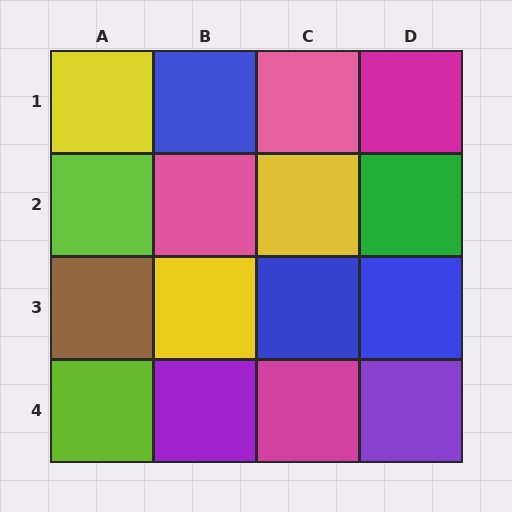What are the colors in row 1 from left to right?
Yellow, blue, pink, magenta.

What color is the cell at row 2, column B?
Pink.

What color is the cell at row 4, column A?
Lime.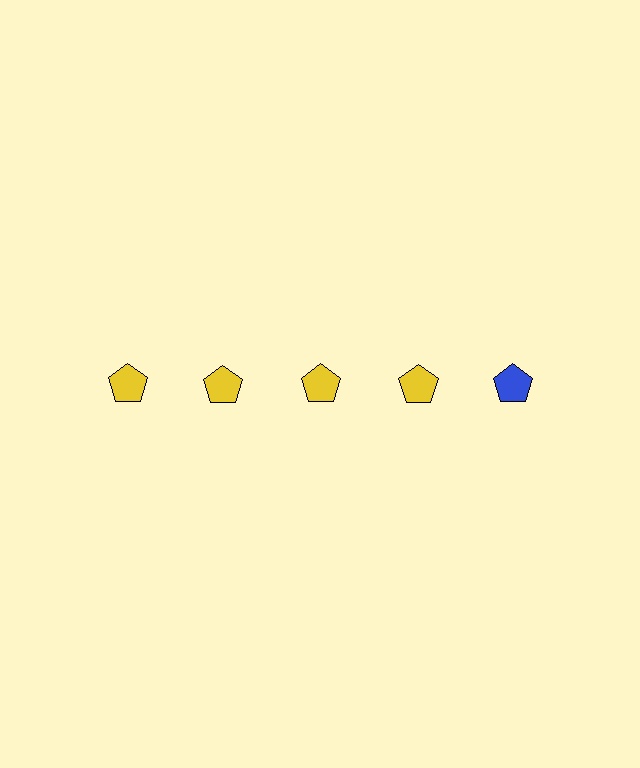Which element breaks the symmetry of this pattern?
The blue pentagon in the top row, rightmost column breaks the symmetry. All other shapes are yellow pentagons.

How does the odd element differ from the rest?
It has a different color: blue instead of yellow.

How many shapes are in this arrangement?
There are 5 shapes arranged in a grid pattern.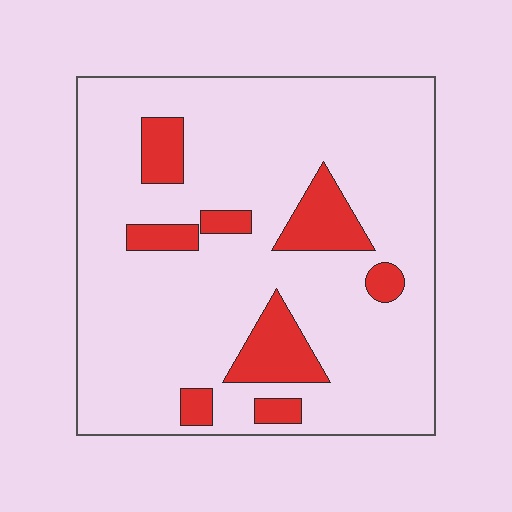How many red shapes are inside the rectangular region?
8.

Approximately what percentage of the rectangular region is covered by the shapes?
Approximately 15%.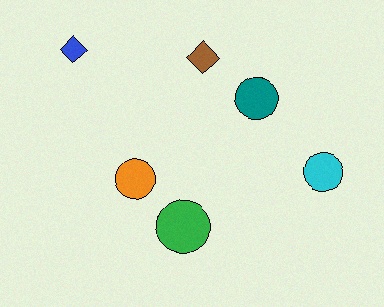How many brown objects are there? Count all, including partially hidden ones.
There is 1 brown object.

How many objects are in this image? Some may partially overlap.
There are 6 objects.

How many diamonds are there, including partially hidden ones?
There are 2 diamonds.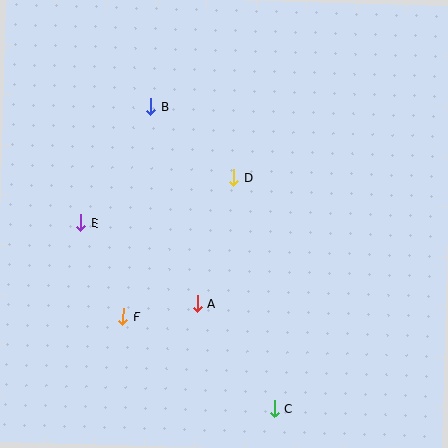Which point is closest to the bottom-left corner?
Point F is closest to the bottom-left corner.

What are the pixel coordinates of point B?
Point B is at (151, 107).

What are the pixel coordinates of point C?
Point C is at (274, 409).